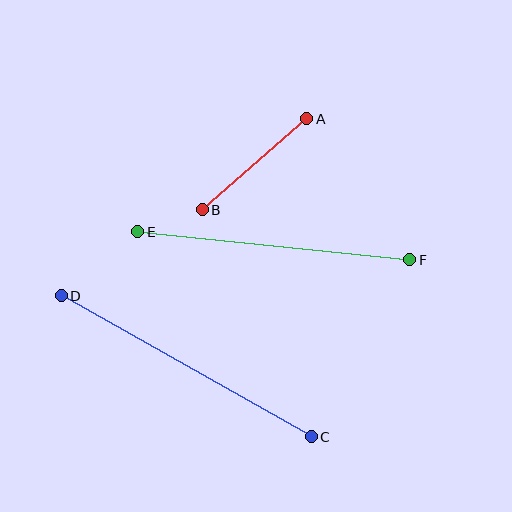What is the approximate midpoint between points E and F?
The midpoint is at approximately (274, 246) pixels.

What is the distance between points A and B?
The distance is approximately 138 pixels.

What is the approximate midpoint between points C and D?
The midpoint is at approximately (186, 366) pixels.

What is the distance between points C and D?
The distance is approximately 287 pixels.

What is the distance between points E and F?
The distance is approximately 273 pixels.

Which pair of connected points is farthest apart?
Points C and D are farthest apart.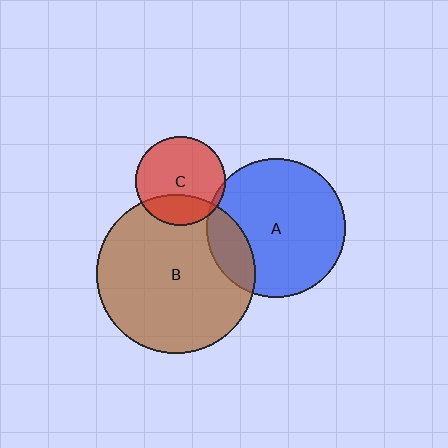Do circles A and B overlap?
Yes.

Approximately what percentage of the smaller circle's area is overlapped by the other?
Approximately 15%.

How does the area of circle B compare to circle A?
Approximately 1.3 times.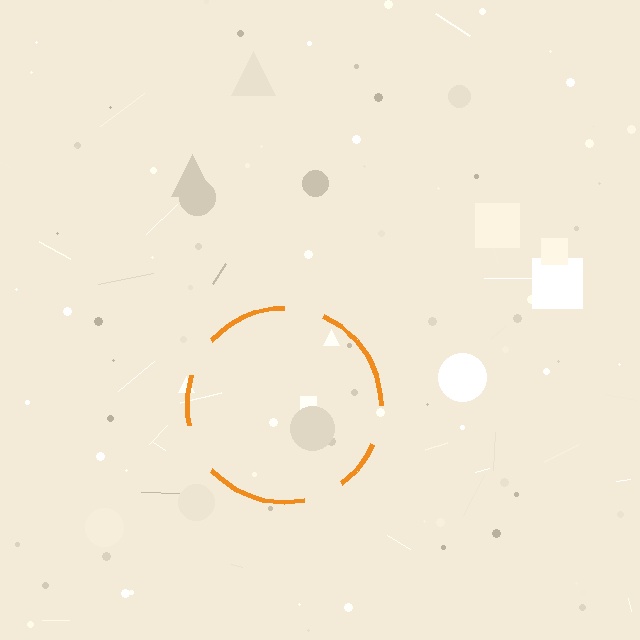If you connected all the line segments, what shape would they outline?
They would outline a circle.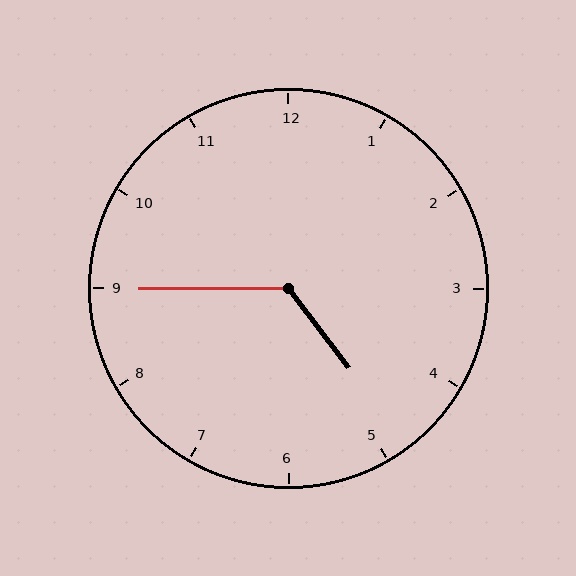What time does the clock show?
4:45.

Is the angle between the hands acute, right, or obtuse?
It is obtuse.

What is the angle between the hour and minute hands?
Approximately 128 degrees.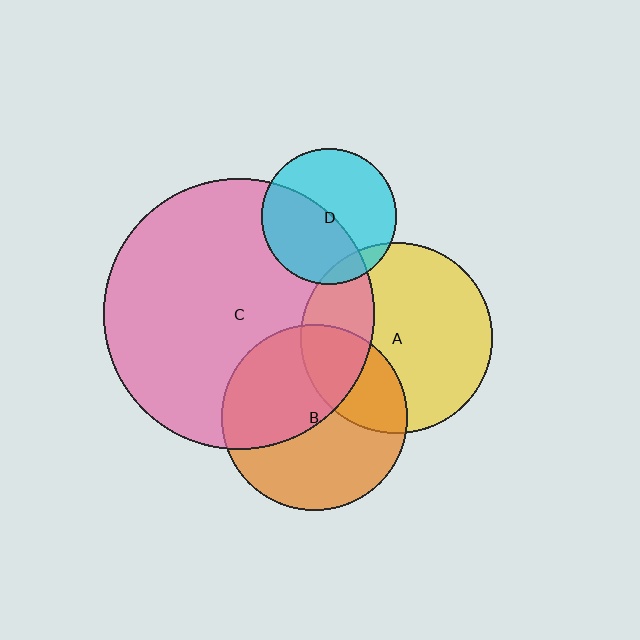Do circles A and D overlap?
Yes.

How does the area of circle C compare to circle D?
Approximately 4.0 times.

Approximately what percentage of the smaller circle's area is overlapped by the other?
Approximately 10%.